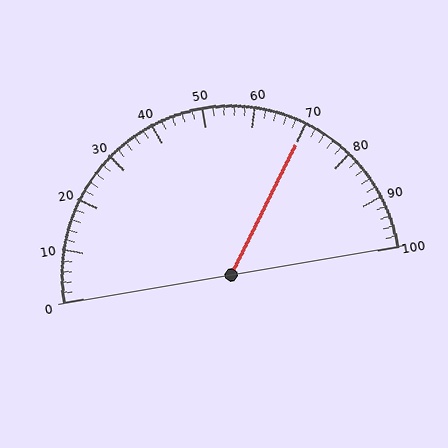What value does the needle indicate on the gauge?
The needle indicates approximately 70.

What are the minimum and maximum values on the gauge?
The gauge ranges from 0 to 100.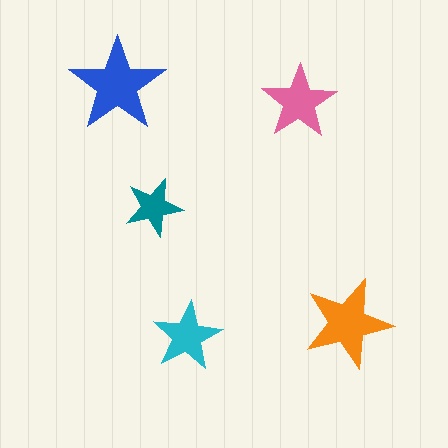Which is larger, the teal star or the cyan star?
The cyan one.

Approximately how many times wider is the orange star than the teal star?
About 1.5 times wider.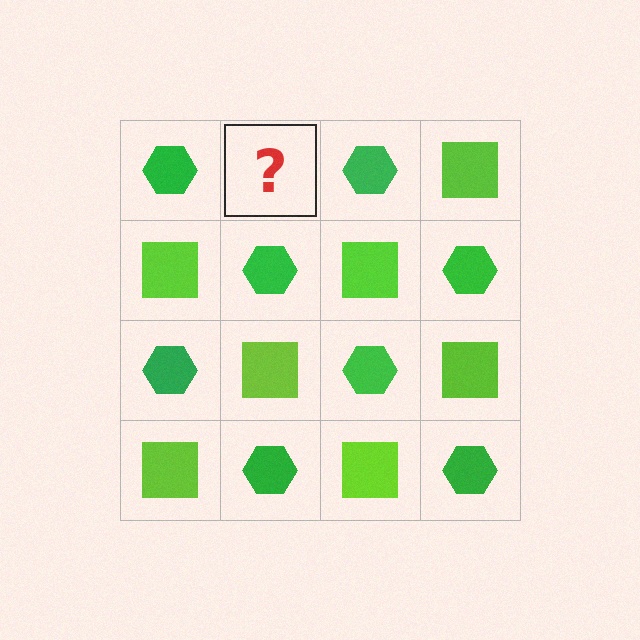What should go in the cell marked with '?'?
The missing cell should contain a lime square.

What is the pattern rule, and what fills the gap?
The rule is that it alternates green hexagon and lime square in a checkerboard pattern. The gap should be filled with a lime square.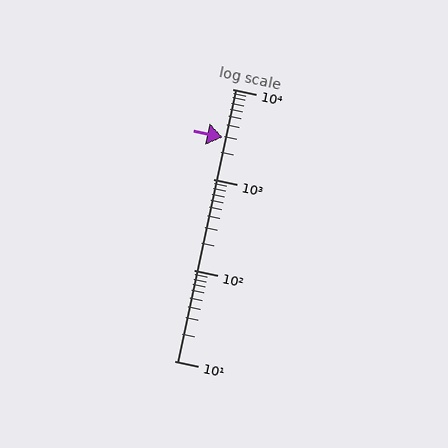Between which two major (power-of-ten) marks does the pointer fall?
The pointer is between 1000 and 10000.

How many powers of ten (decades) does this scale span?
The scale spans 3 decades, from 10 to 10000.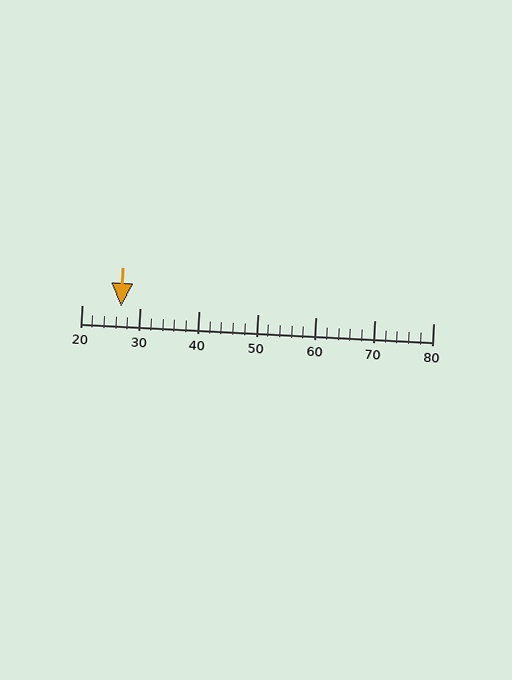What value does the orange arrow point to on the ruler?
The orange arrow points to approximately 27.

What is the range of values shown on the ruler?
The ruler shows values from 20 to 80.